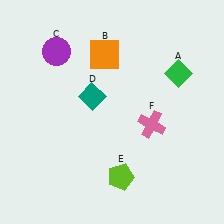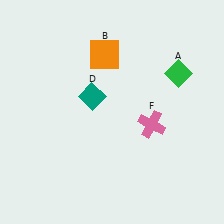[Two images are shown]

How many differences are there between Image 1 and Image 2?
There are 2 differences between the two images.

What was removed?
The purple circle (C), the lime pentagon (E) were removed in Image 2.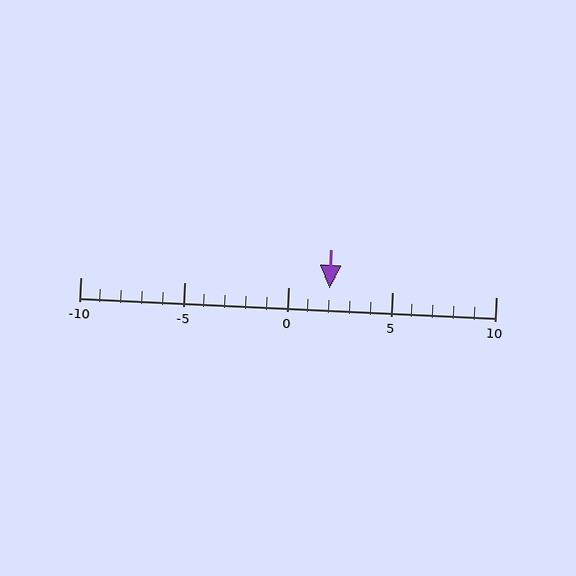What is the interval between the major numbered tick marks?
The major tick marks are spaced 5 units apart.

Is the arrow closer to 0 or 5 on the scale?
The arrow is closer to 0.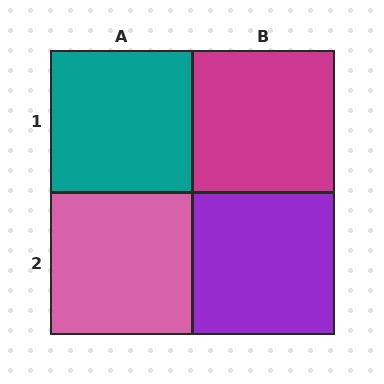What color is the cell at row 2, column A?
Pink.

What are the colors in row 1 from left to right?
Teal, magenta.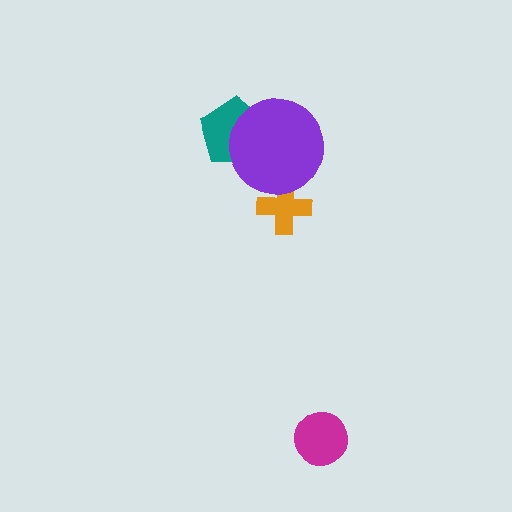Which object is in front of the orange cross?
The purple circle is in front of the orange cross.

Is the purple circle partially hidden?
No, no other shape covers it.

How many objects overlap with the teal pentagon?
1 object overlaps with the teal pentagon.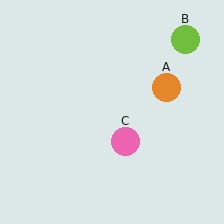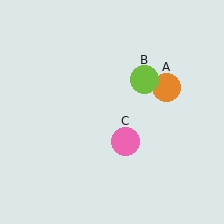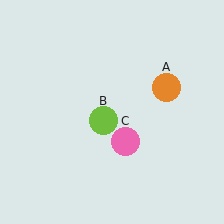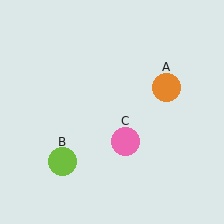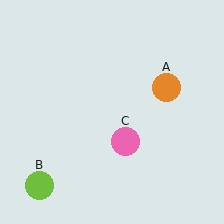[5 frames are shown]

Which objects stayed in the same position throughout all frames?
Orange circle (object A) and pink circle (object C) remained stationary.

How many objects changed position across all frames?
1 object changed position: lime circle (object B).